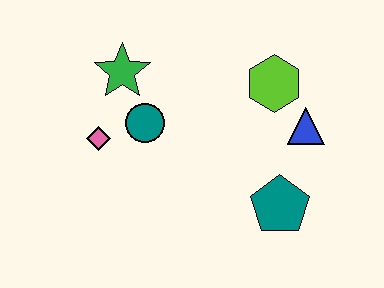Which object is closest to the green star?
The teal circle is closest to the green star.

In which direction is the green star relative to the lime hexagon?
The green star is to the left of the lime hexagon.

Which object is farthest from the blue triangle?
The pink diamond is farthest from the blue triangle.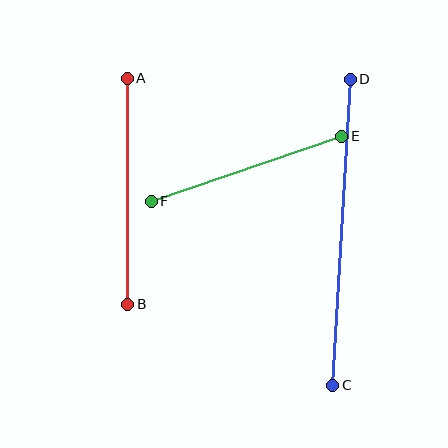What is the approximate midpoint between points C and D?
The midpoint is at approximately (341, 232) pixels.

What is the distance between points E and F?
The distance is approximately 201 pixels.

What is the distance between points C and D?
The distance is approximately 307 pixels.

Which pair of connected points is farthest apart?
Points C and D are farthest apart.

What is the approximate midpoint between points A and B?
The midpoint is at approximately (128, 191) pixels.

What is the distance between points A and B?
The distance is approximately 226 pixels.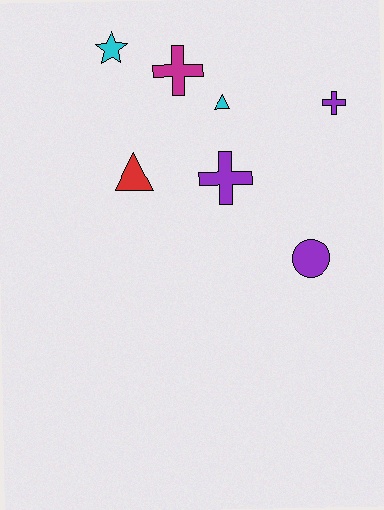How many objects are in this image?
There are 7 objects.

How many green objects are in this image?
There are no green objects.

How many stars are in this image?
There is 1 star.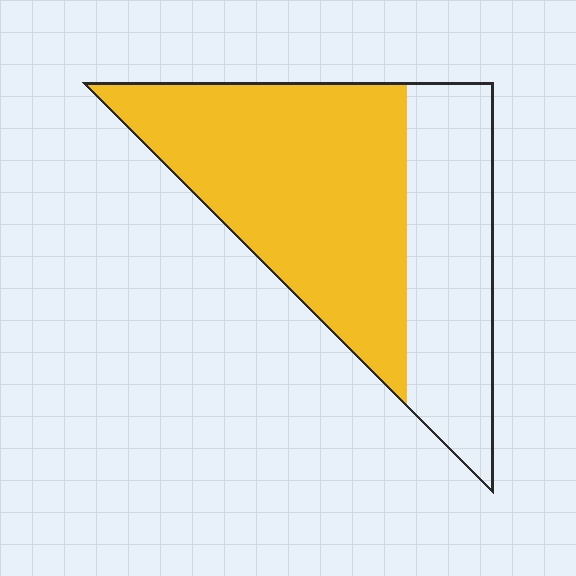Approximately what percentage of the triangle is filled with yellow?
Approximately 60%.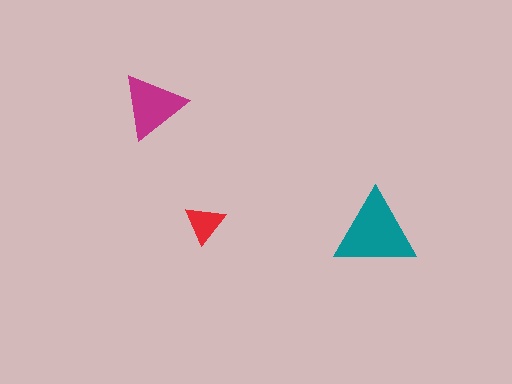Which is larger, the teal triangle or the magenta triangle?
The teal one.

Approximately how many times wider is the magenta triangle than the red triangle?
About 1.5 times wider.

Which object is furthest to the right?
The teal triangle is rightmost.